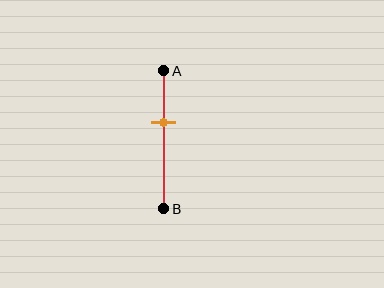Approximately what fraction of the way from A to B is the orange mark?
The orange mark is approximately 35% of the way from A to B.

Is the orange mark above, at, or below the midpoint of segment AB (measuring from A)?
The orange mark is above the midpoint of segment AB.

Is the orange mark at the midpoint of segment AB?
No, the mark is at about 35% from A, not at the 50% midpoint.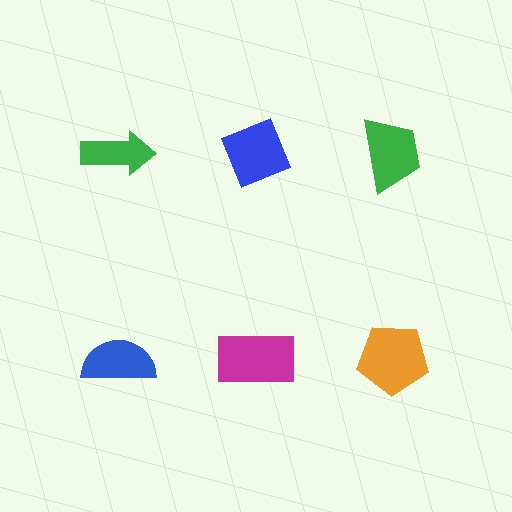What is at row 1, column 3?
A green trapezoid.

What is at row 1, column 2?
A blue diamond.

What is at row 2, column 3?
An orange pentagon.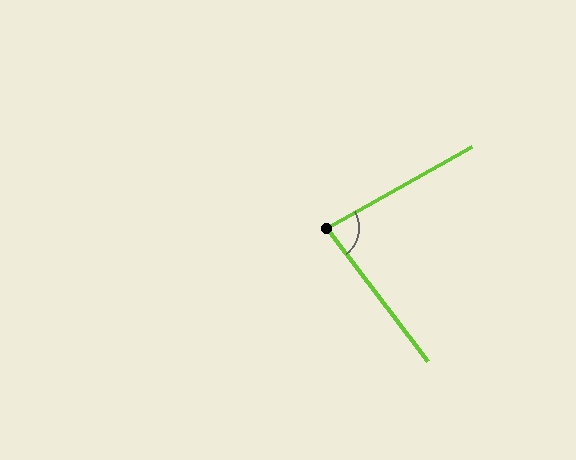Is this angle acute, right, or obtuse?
It is acute.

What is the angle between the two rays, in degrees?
Approximately 82 degrees.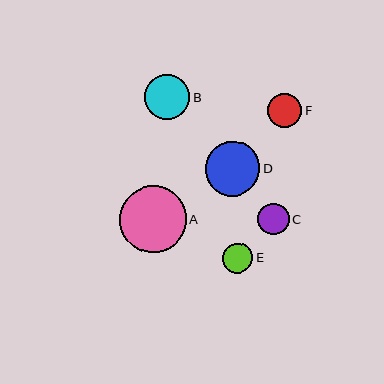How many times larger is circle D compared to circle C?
Circle D is approximately 1.7 times the size of circle C.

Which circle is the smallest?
Circle E is the smallest with a size of approximately 30 pixels.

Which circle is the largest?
Circle A is the largest with a size of approximately 67 pixels.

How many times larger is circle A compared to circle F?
Circle A is approximately 1.9 times the size of circle F.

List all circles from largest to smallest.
From largest to smallest: A, D, B, F, C, E.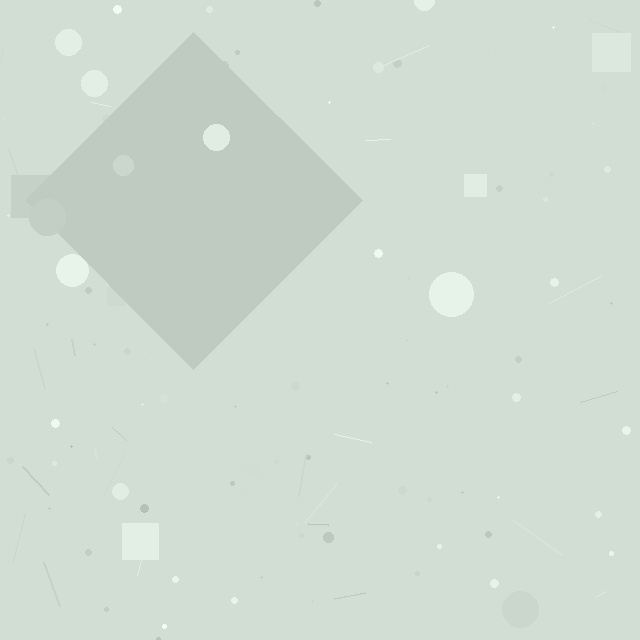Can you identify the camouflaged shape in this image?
The camouflaged shape is a diamond.